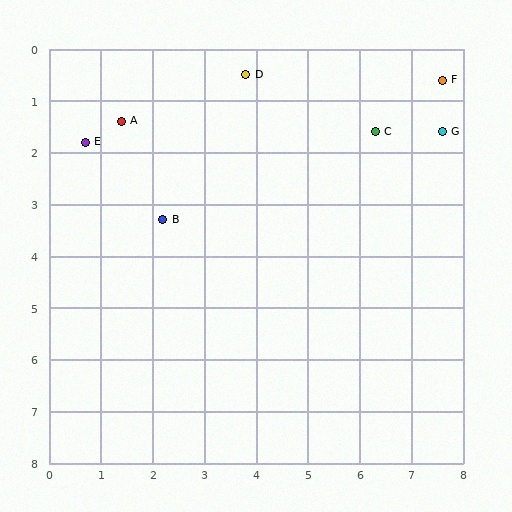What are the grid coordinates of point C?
Point C is at approximately (6.3, 1.6).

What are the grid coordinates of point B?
Point B is at approximately (2.2, 3.3).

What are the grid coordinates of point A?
Point A is at approximately (1.4, 1.4).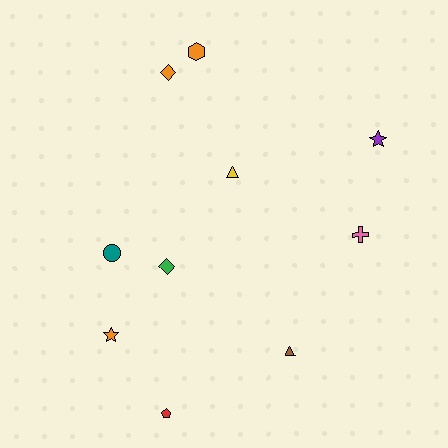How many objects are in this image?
There are 10 objects.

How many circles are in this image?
There is 1 circle.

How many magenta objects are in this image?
There are no magenta objects.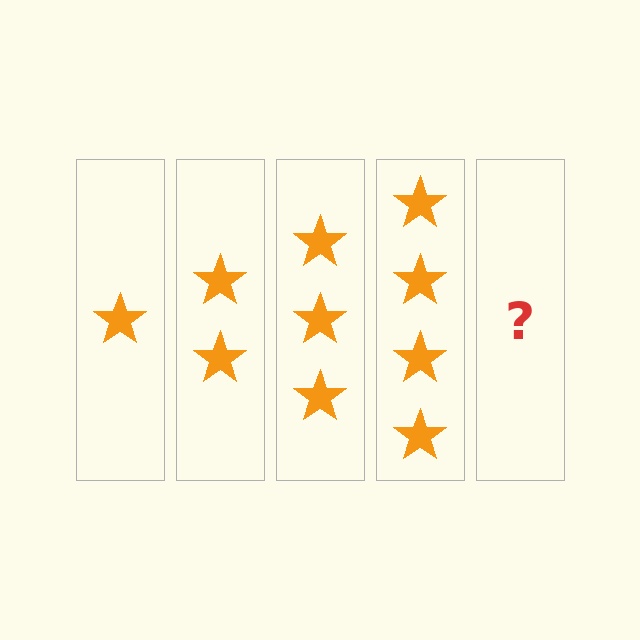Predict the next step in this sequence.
The next step is 5 stars.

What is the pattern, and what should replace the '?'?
The pattern is that each step adds one more star. The '?' should be 5 stars.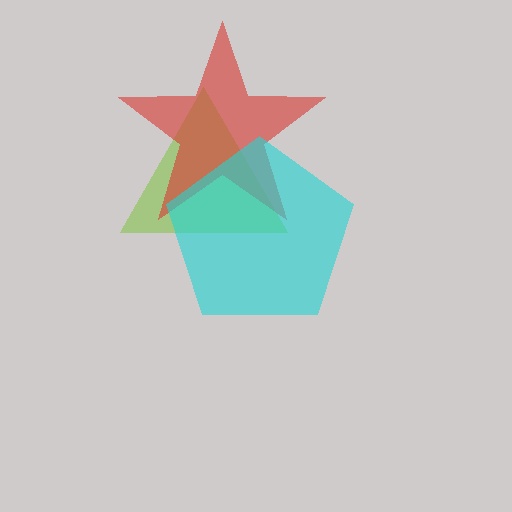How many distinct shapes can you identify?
There are 3 distinct shapes: a lime triangle, a red star, a cyan pentagon.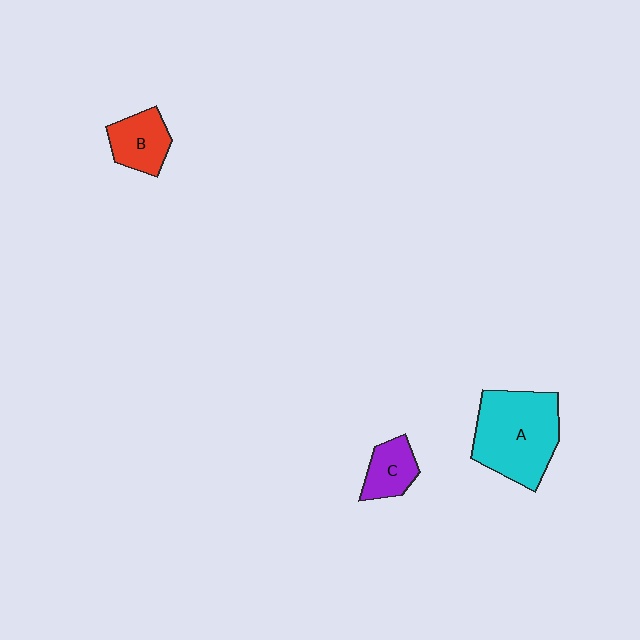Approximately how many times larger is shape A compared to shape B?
Approximately 2.2 times.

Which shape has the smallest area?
Shape C (purple).